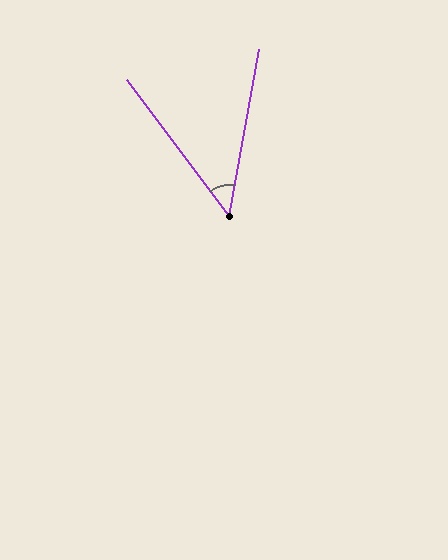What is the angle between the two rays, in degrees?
Approximately 47 degrees.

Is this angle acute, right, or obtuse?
It is acute.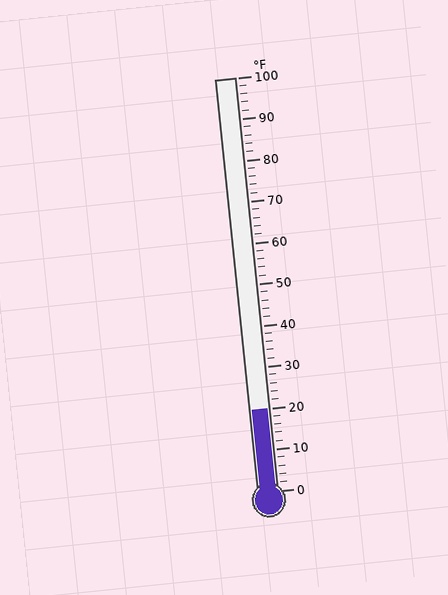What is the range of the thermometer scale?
The thermometer scale ranges from 0°F to 100°F.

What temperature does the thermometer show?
The thermometer shows approximately 20°F.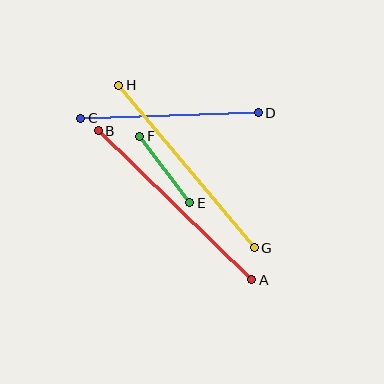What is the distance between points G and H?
The distance is approximately 211 pixels.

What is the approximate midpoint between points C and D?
The midpoint is at approximately (169, 116) pixels.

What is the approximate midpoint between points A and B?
The midpoint is at approximately (175, 205) pixels.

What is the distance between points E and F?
The distance is approximately 83 pixels.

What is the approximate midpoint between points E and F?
The midpoint is at approximately (165, 169) pixels.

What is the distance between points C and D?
The distance is approximately 177 pixels.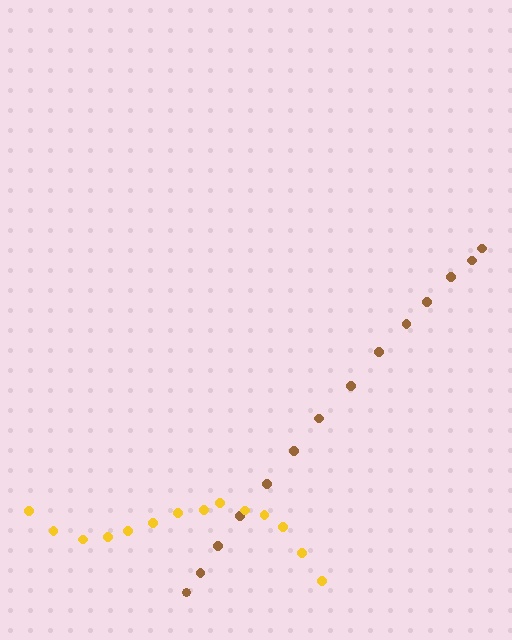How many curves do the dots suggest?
There are 2 distinct paths.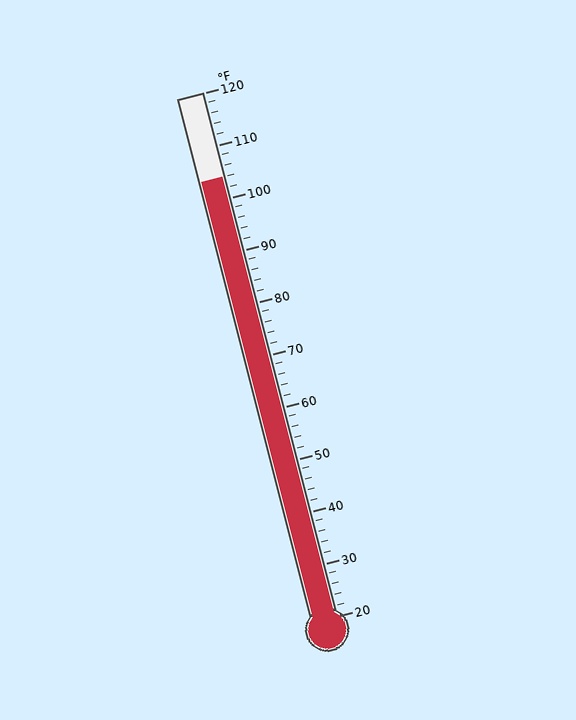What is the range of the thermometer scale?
The thermometer scale ranges from 20°F to 120°F.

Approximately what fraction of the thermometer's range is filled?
The thermometer is filled to approximately 85% of its range.